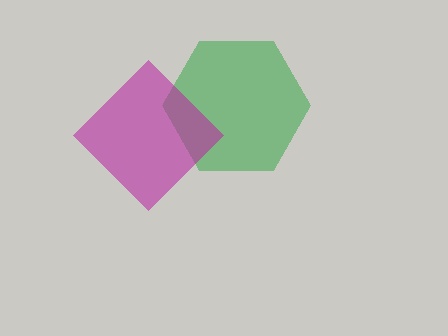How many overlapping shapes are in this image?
There are 2 overlapping shapes in the image.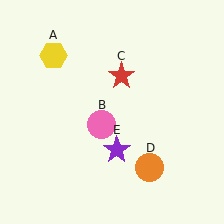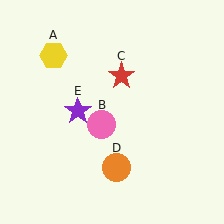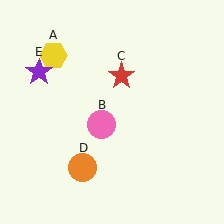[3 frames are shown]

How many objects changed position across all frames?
2 objects changed position: orange circle (object D), purple star (object E).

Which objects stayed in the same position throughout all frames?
Yellow hexagon (object A) and pink circle (object B) and red star (object C) remained stationary.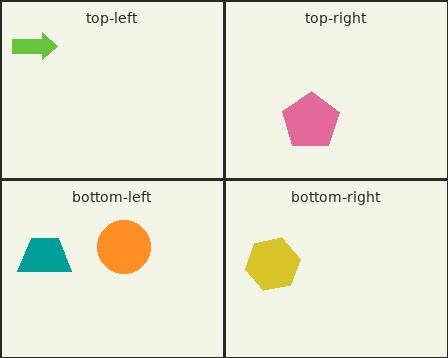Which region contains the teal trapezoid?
The bottom-left region.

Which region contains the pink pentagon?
The top-right region.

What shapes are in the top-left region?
The lime arrow.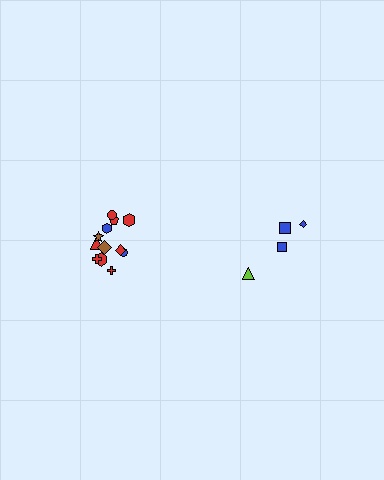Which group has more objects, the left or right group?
The left group.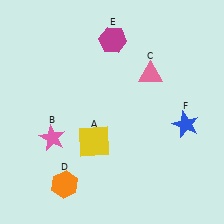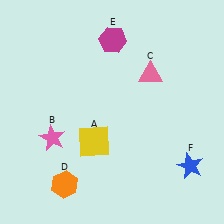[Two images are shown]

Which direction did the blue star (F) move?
The blue star (F) moved down.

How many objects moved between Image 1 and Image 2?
1 object moved between the two images.